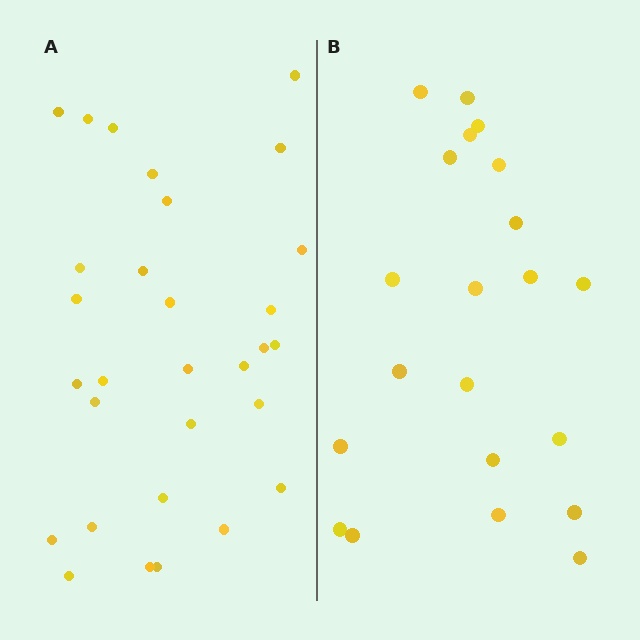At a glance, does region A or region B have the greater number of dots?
Region A (the left region) has more dots.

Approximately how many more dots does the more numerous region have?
Region A has roughly 8 or so more dots than region B.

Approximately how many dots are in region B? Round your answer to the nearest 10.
About 20 dots. (The exact count is 21, which rounds to 20.)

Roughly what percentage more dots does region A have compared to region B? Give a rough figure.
About 45% more.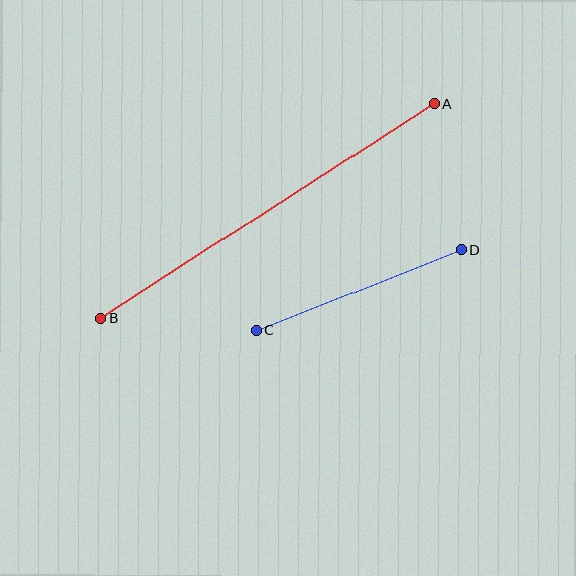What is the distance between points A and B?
The distance is approximately 397 pixels.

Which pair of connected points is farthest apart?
Points A and B are farthest apart.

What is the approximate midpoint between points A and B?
The midpoint is at approximately (267, 211) pixels.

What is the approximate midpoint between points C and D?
The midpoint is at approximately (359, 290) pixels.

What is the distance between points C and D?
The distance is approximately 221 pixels.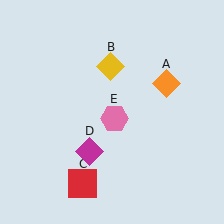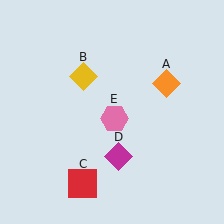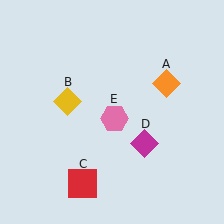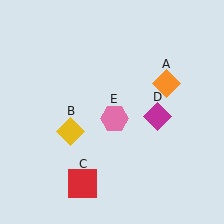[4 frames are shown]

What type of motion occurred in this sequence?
The yellow diamond (object B), magenta diamond (object D) rotated counterclockwise around the center of the scene.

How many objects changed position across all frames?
2 objects changed position: yellow diamond (object B), magenta diamond (object D).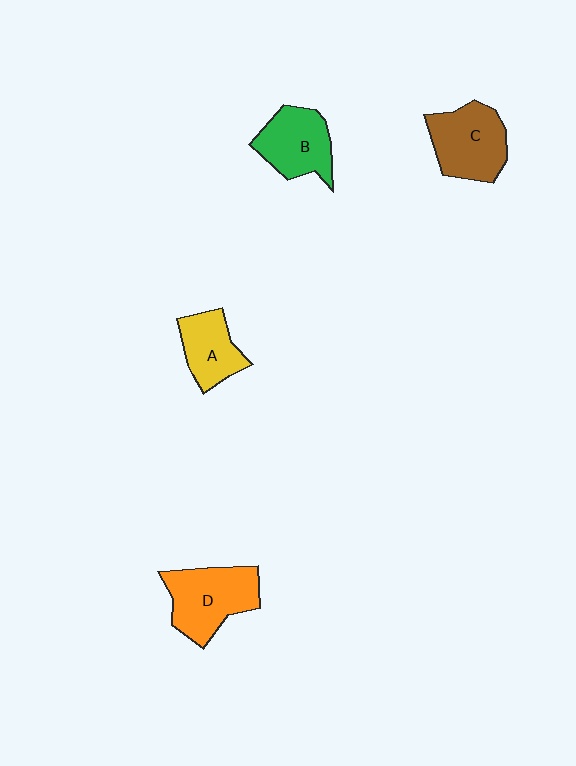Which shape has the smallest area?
Shape A (yellow).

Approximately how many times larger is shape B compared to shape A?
Approximately 1.2 times.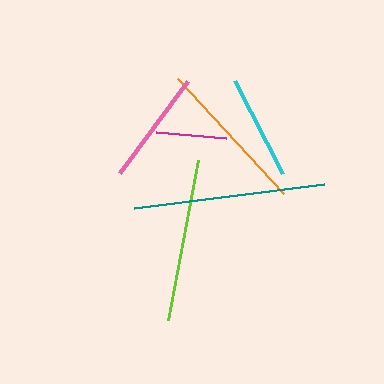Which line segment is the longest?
The teal line is the longest at approximately 191 pixels.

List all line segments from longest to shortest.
From longest to shortest: teal, lime, orange, pink, cyan, magenta.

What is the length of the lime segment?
The lime segment is approximately 163 pixels long.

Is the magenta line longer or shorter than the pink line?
The pink line is longer than the magenta line.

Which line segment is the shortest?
The magenta line is the shortest at approximately 70 pixels.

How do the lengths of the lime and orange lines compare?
The lime and orange lines are approximately the same length.